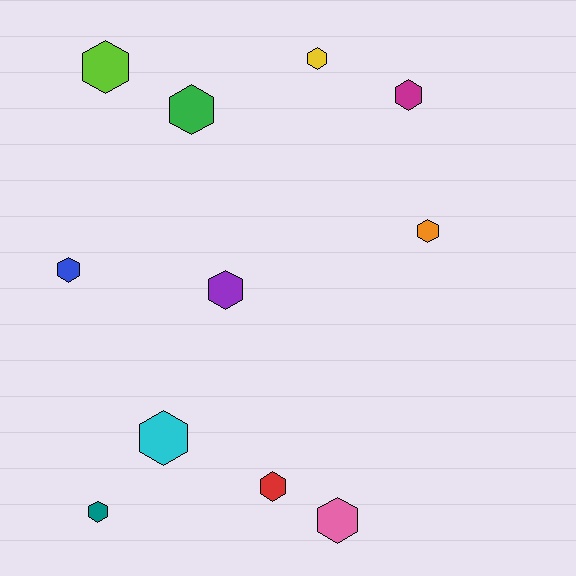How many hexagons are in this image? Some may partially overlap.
There are 11 hexagons.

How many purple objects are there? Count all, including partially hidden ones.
There is 1 purple object.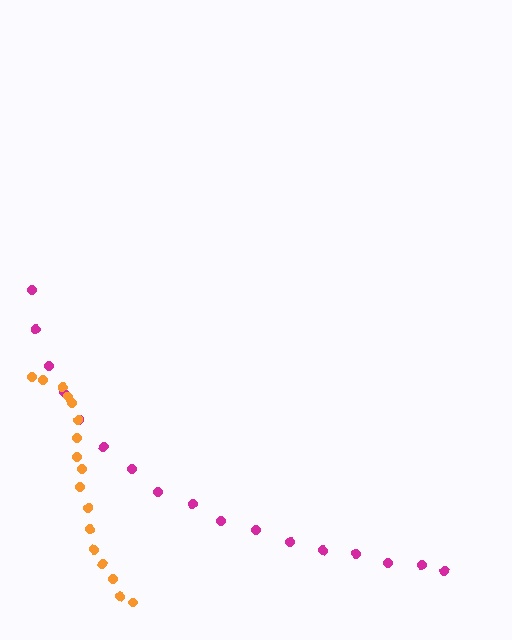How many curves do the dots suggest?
There are 2 distinct paths.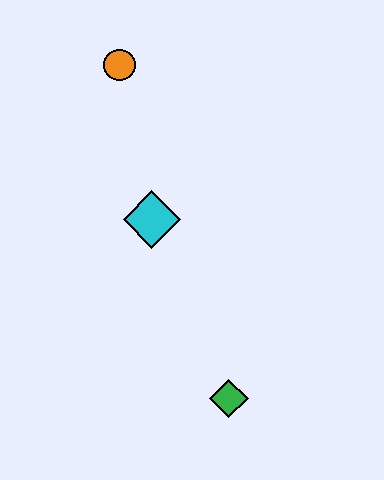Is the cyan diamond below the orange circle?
Yes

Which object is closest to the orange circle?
The cyan diamond is closest to the orange circle.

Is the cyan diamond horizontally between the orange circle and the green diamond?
Yes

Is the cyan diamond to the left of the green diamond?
Yes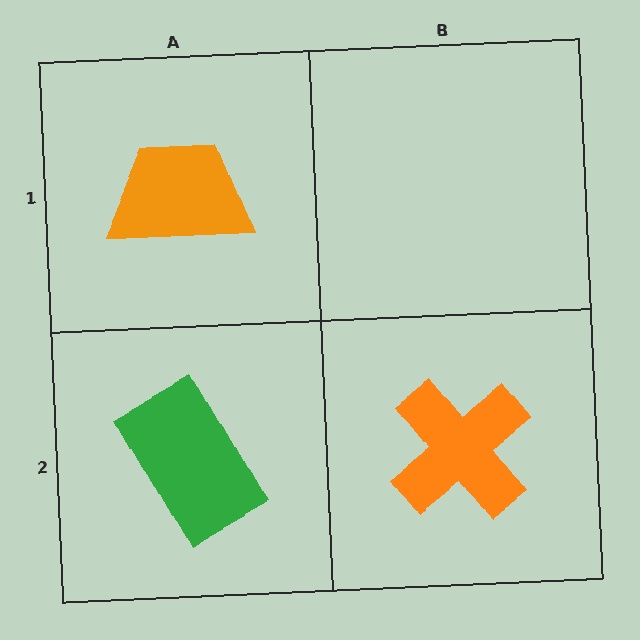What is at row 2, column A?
A green rectangle.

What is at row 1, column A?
An orange trapezoid.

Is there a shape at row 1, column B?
No, that cell is empty.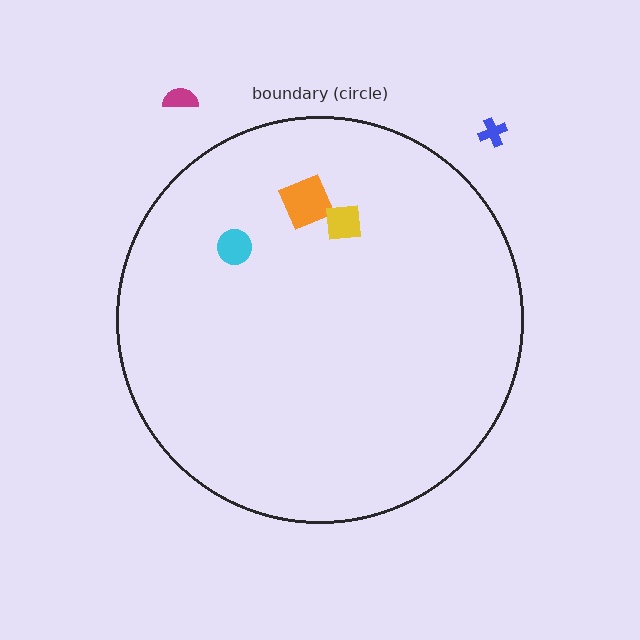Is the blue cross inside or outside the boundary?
Outside.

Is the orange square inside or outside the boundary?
Inside.